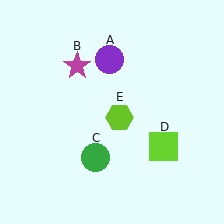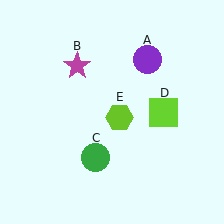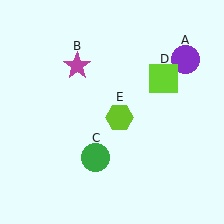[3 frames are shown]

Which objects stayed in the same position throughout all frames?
Magenta star (object B) and green circle (object C) and lime hexagon (object E) remained stationary.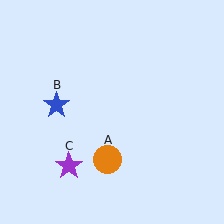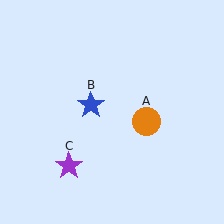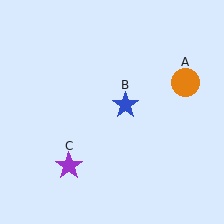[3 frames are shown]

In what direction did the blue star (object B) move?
The blue star (object B) moved right.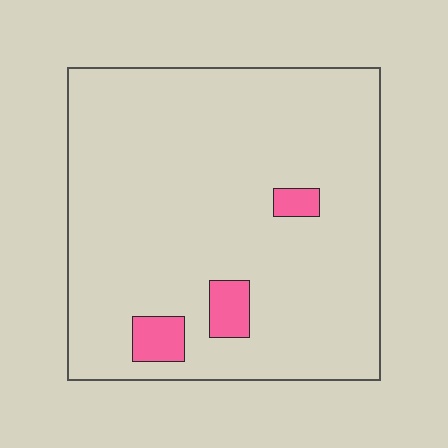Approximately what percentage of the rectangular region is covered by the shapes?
Approximately 5%.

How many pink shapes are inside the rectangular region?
3.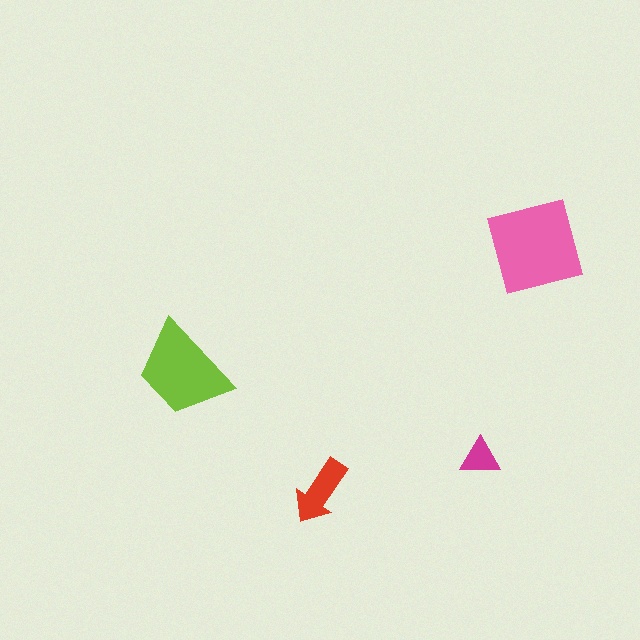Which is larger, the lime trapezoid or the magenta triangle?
The lime trapezoid.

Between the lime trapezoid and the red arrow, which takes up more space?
The lime trapezoid.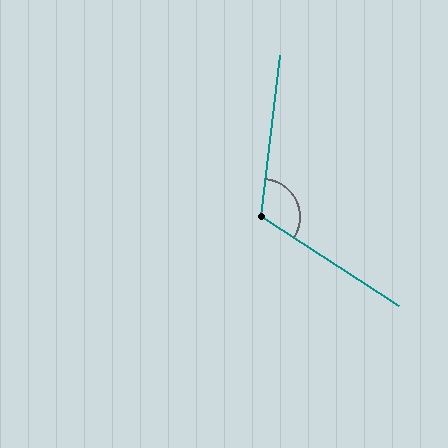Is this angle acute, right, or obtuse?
It is obtuse.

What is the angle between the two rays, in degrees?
Approximately 116 degrees.